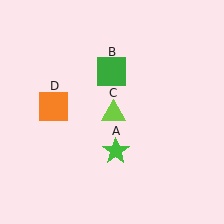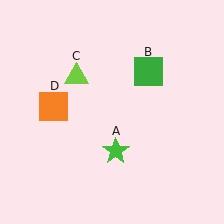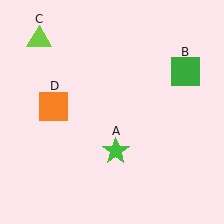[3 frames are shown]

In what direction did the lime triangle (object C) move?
The lime triangle (object C) moved up and to the left.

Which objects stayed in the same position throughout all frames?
Green star (object A) and orange square (object D) remained stationary.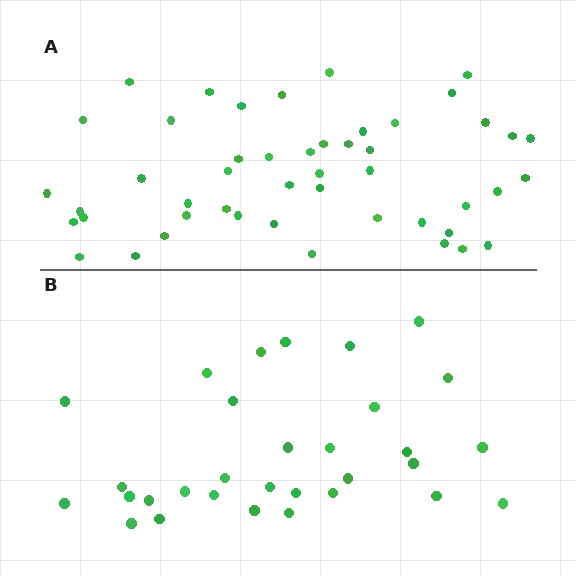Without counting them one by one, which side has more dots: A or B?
Region A (the top region) has more dots.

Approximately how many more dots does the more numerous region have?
Region A has approximately 15 more dots than region B.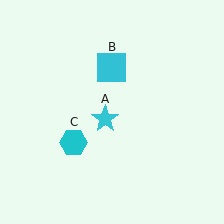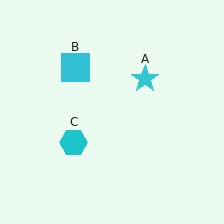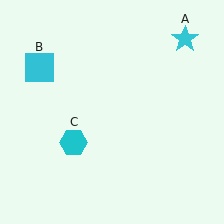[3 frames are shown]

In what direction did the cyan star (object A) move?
The cyan star (object A) moved up and to the right.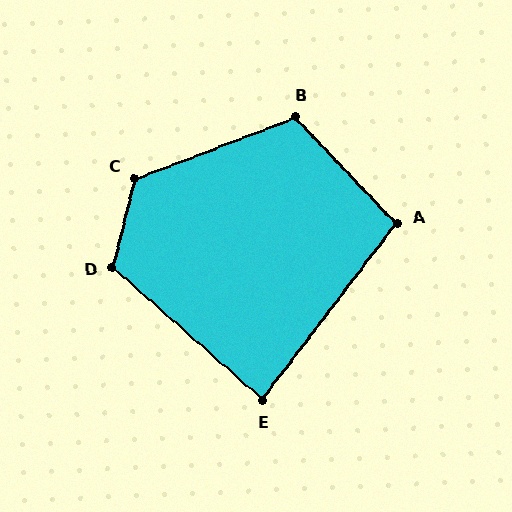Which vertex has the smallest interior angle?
E, at approximately 86 degrees.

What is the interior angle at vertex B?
Approximately 113 degrees (obtuse).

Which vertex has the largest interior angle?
C, at approximately 125 degrees.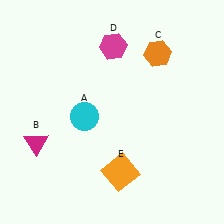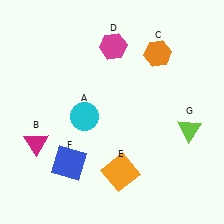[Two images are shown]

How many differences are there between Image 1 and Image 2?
There are 2 differences between the two images.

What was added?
A blue square (F), a lime triangle (G) were added in Image 2.